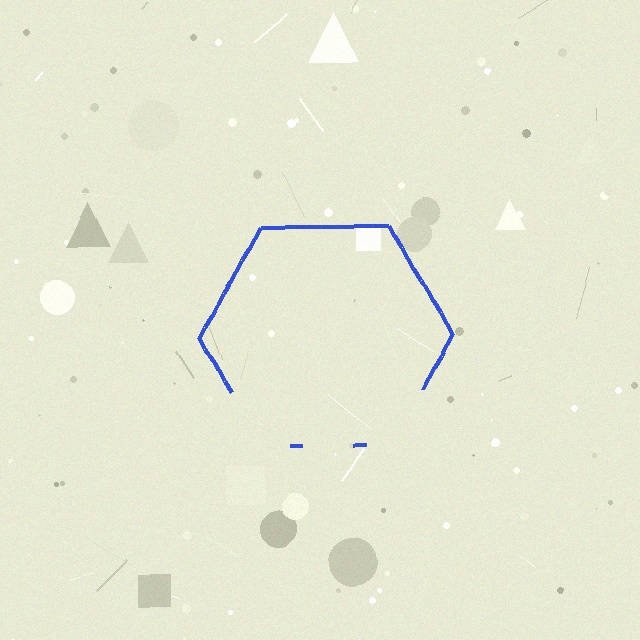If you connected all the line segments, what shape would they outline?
They would outline a hexagon.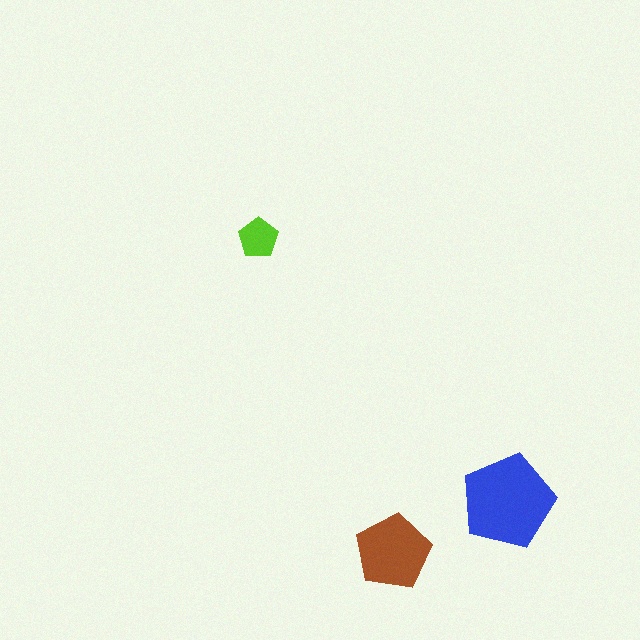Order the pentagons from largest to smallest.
the blue one, the brown one, the lime one.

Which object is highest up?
The lime pentagon is topmost.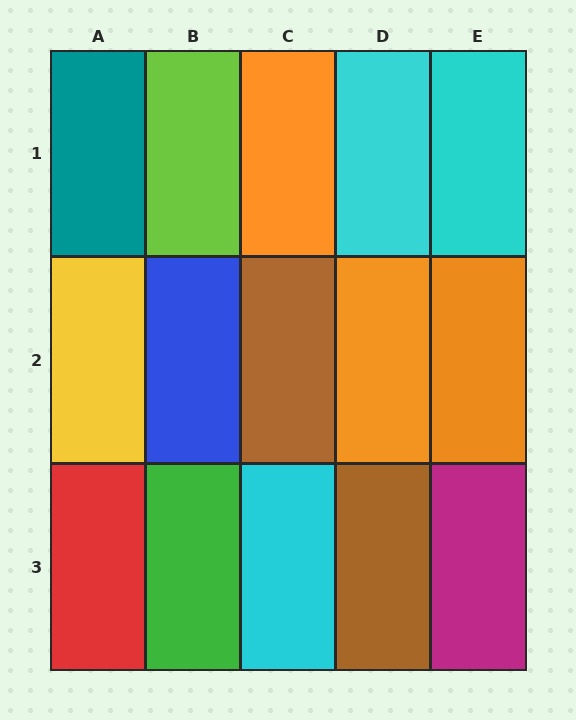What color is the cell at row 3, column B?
Green.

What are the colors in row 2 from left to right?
Yellow, blue, brown, orange, orange.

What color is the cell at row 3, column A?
Red.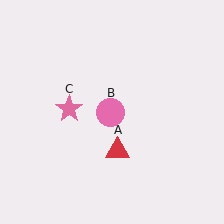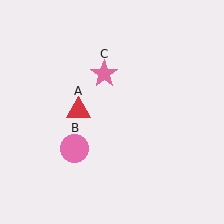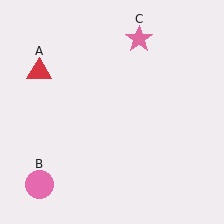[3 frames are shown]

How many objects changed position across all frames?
3 objects changed position: red triangle (object A), pink circle (object B), pink star (object C).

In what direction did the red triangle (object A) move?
The red triangle (object A) moved up and to the left.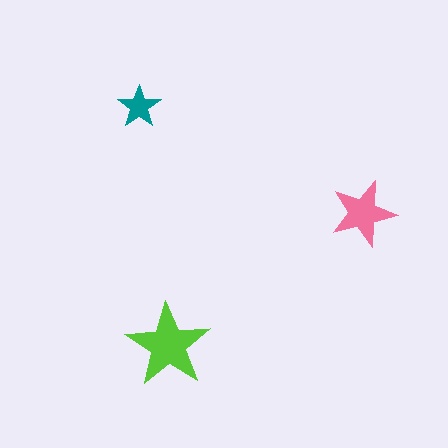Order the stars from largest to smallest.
the lime one, the pink one, the teal one.